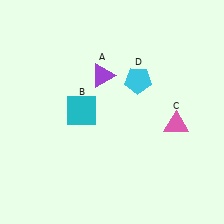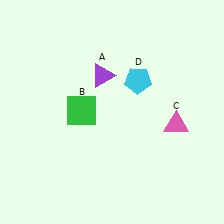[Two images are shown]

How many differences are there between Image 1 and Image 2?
There is 1 difference between the two images.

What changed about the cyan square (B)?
In Image 1, B is cyan. In Image 2, it changed to green.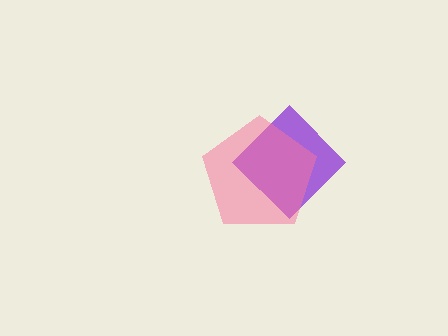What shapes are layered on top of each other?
The layered shapes are: a purple diamond, a pink pentagon.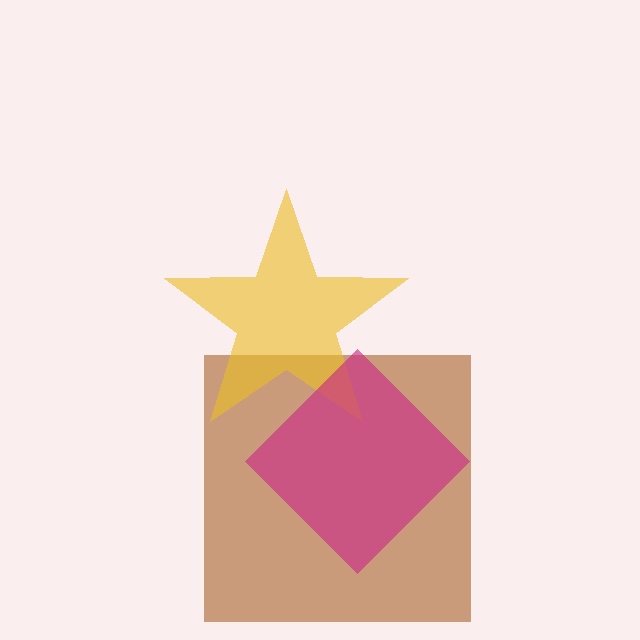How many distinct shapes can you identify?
There are 3 distinct shapes: a brown square, a yellow star, a magenta diamond.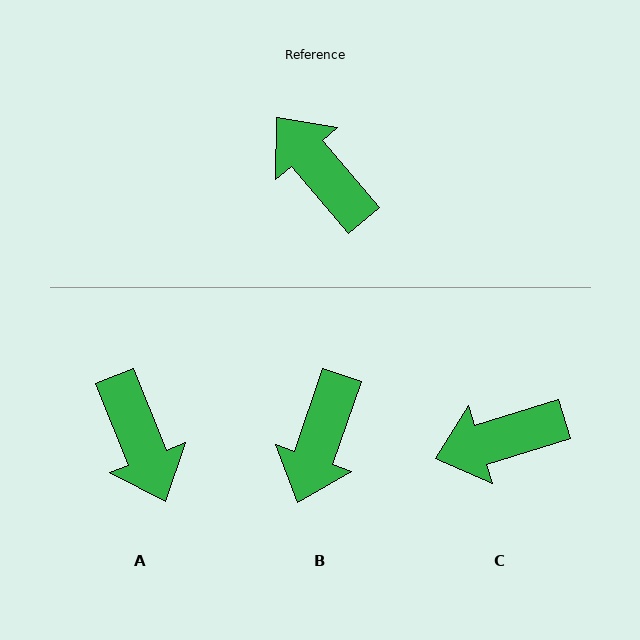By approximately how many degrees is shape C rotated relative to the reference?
Approximately 67 degrees counter-clockwise.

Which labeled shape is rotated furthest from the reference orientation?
A, about 161 degrees away.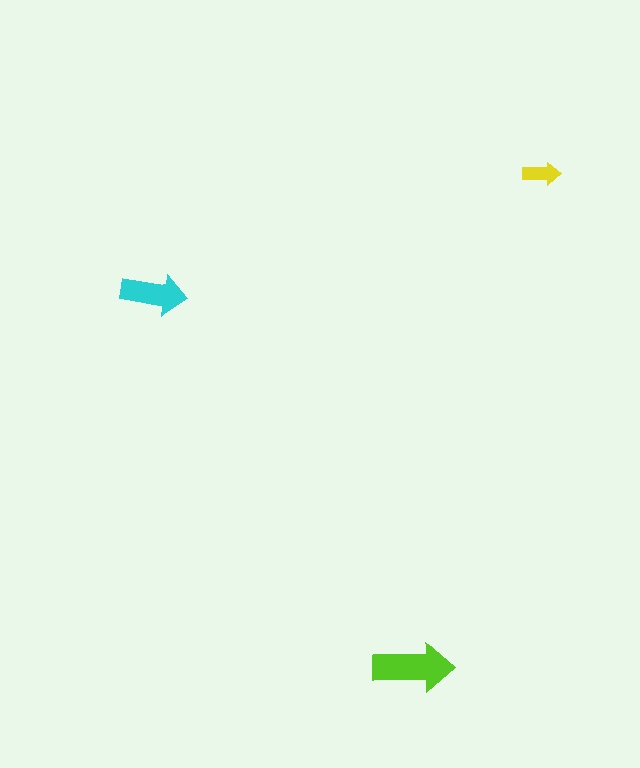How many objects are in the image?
There are 3 objects in the image.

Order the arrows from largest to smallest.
the lime one, the cyan one, the yellow one.